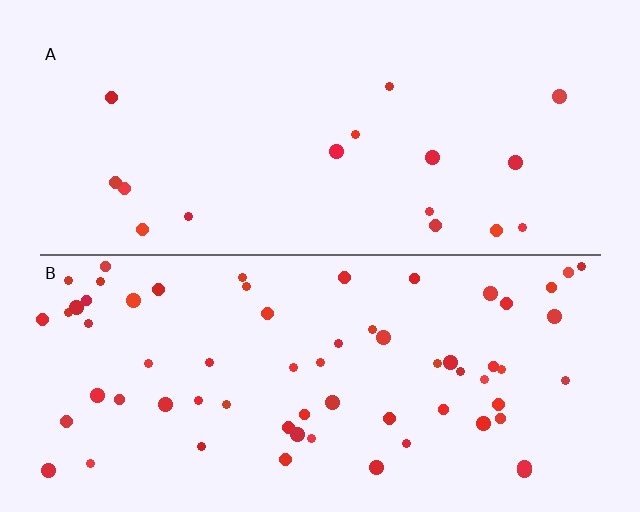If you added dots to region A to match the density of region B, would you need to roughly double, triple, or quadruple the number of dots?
Approximately quadruple.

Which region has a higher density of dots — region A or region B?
B (the bottom).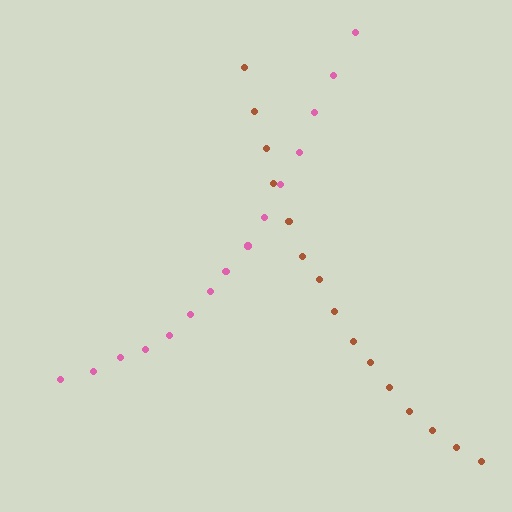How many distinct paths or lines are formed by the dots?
There are 2 distinct paths.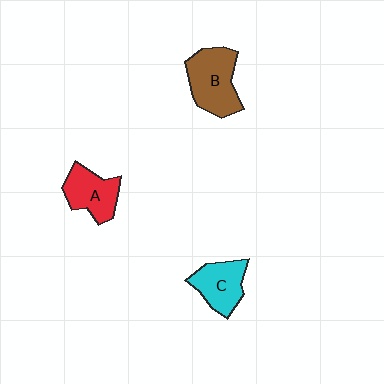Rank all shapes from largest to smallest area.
From largest to smallest: B (brown), A (red), C (cyan).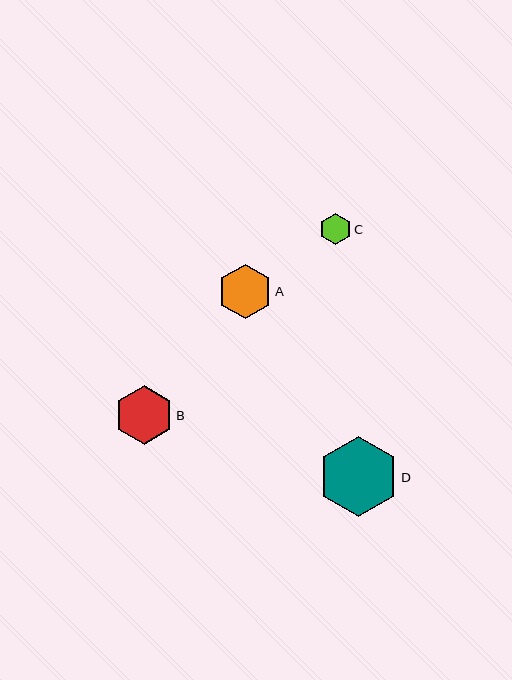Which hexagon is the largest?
Hexagon D is the largest with a size of approximately 80 pixels.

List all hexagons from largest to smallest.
From largest to smallest: D, B, A, C.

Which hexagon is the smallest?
Hexagon C is the smallest with a size of approximately 31 pixels.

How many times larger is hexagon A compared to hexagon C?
Hexagon A is approximately 1.7 times the size of hexagon C.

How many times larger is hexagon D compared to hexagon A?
Hexagon D is approximately 1.5 times the size of hexagon A.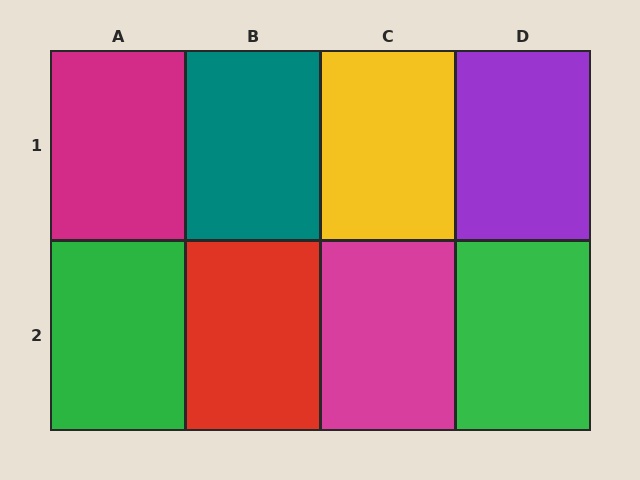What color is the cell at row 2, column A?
Green.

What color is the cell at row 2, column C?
Magenta.